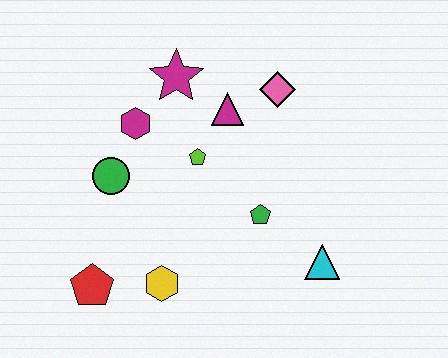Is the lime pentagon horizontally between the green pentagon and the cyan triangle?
No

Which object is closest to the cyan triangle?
The green pentagon is closest to the cyan triangle.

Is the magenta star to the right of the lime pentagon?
No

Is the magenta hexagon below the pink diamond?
Yes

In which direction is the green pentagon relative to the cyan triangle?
The green pentagon is to the left of the cyan triangle.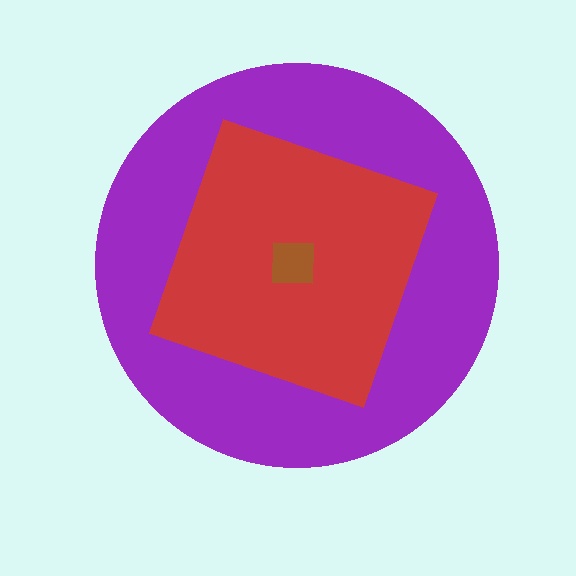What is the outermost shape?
The purple circle.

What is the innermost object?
The brown square.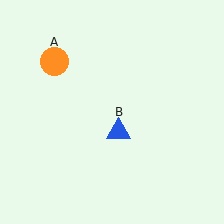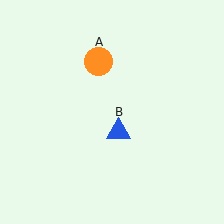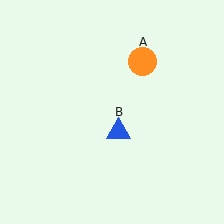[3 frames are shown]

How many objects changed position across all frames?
1 object changed position: orange circle (object A).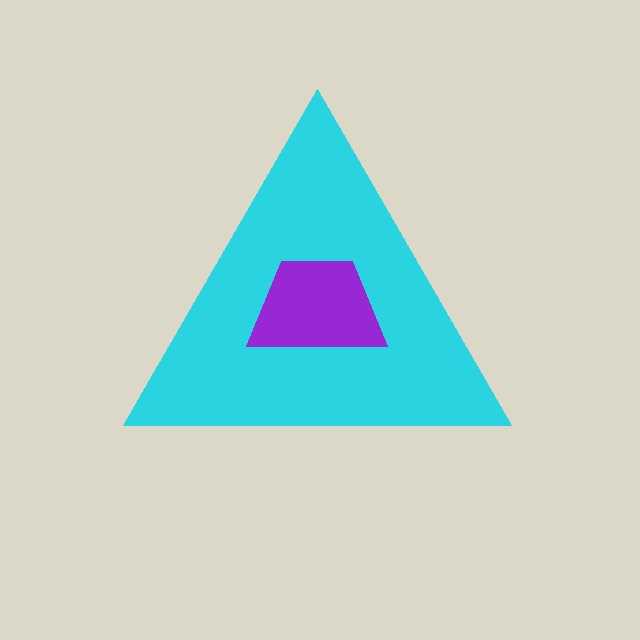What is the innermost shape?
The purple trapezoid.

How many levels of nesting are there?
2.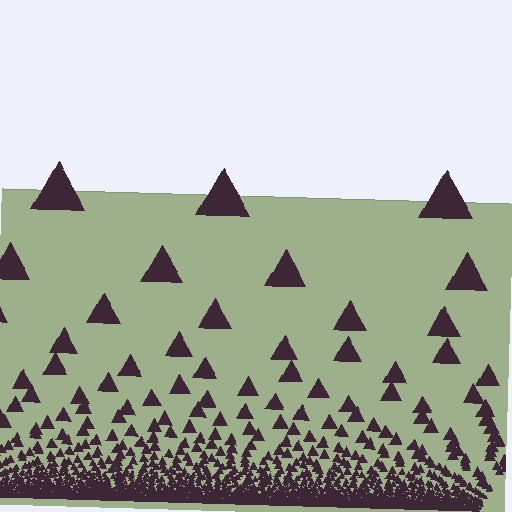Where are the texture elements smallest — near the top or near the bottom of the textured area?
Near the bottom.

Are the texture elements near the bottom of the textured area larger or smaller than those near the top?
Smaller. The gradient is inverted — elements near the bottom are smaller and denser.